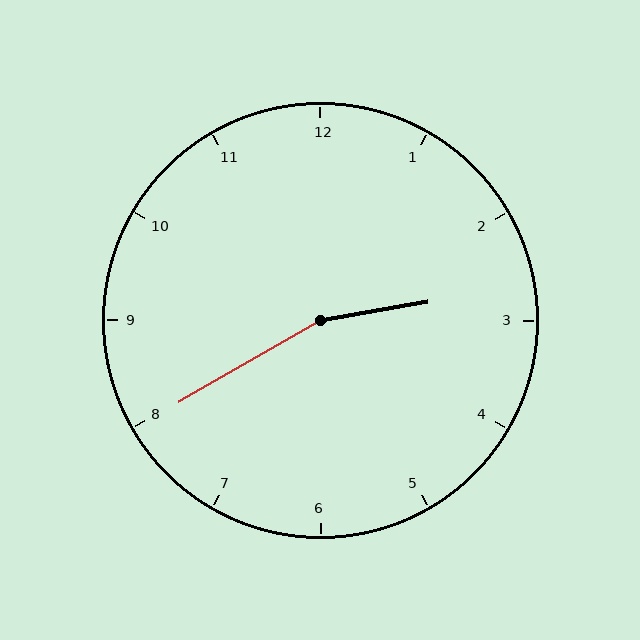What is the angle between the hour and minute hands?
Approximately 160 degrees.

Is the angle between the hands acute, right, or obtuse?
It is obtuse.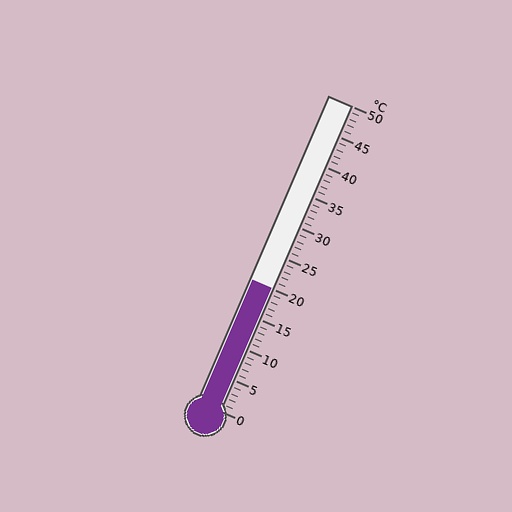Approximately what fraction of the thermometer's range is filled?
The thermometer is filled to approximately 40% of its range.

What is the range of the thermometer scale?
The thermometer scale ranges from 0°C to 50°C.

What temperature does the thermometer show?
The thermometer shows approximately 20°C.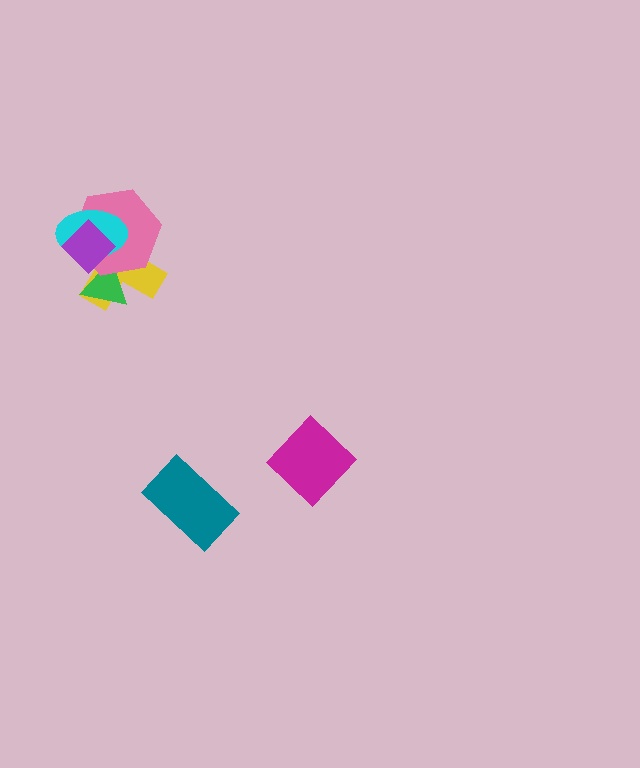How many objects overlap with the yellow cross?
4 objects overlap with the yellow cross.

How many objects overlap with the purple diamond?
4 objects overlap with the purple diamond.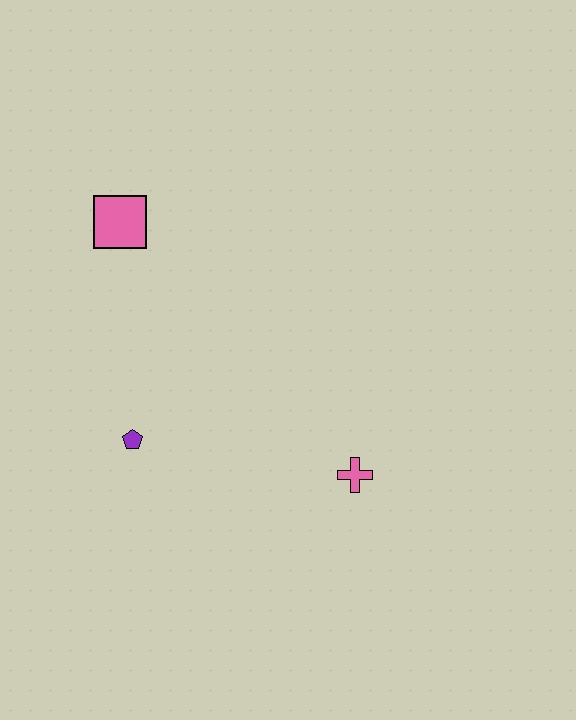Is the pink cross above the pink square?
No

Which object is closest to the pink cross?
The purple pentagon is closest to the pink cross.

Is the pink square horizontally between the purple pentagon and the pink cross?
No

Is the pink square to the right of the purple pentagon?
No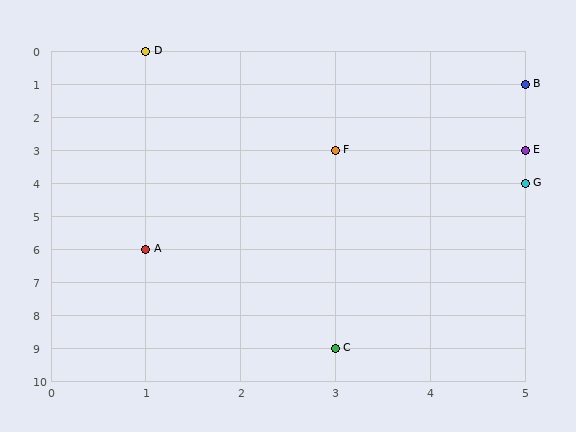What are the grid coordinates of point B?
Point B is at grid coordinates (5, 1).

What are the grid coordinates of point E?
Point E is at grid coordinates (5, 3).